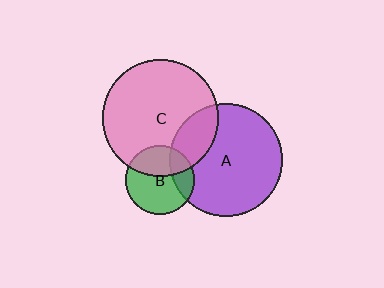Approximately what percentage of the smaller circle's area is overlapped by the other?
Approximately 25%.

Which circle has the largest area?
Circle C (pink).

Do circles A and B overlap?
Yes.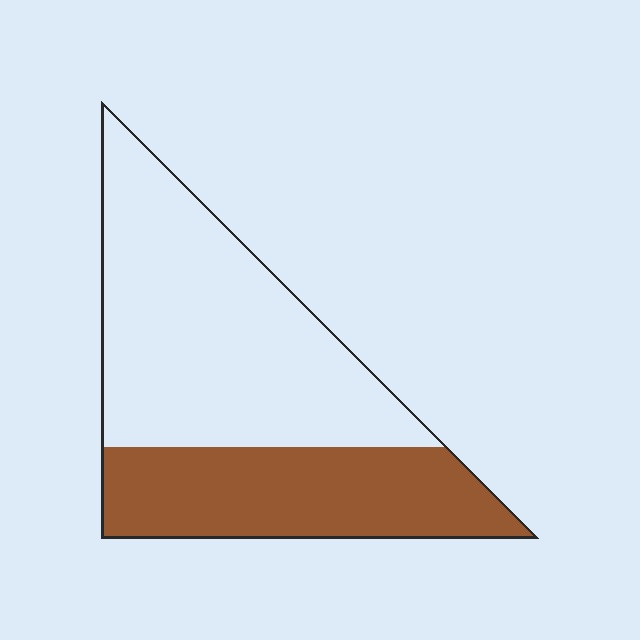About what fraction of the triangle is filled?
About three eighths (3/8).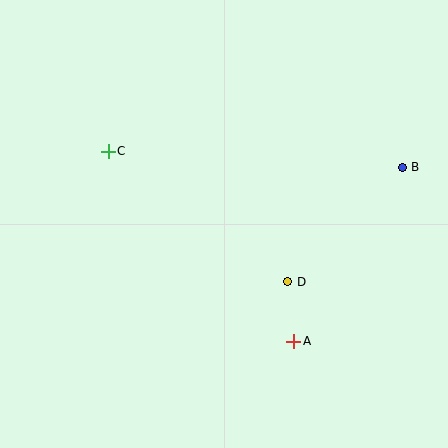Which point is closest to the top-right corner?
Point B is closest to the top-right corner.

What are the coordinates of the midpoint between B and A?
The midpoint between B and A is at (348, 254).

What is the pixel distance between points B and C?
The distance between B and C is 295 pixels.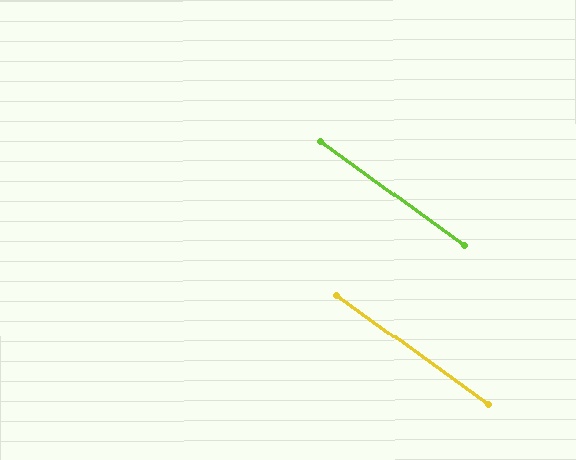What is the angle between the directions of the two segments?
Approximately 0 degrees.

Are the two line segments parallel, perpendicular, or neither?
Parallel — their directions differ by only 0.0°.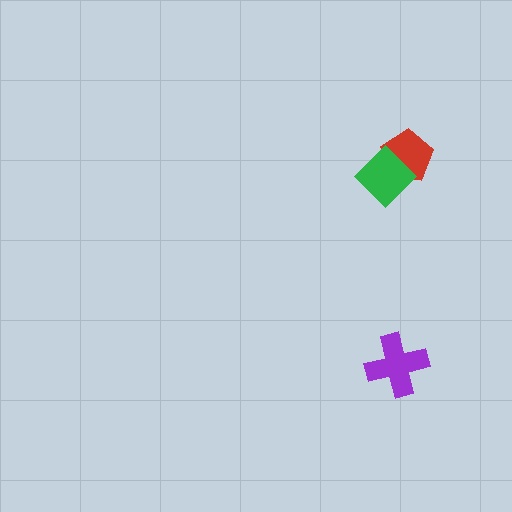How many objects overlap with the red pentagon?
1 object overlaps with the red pentagon.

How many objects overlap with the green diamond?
1 object overlaps with the green diamond.